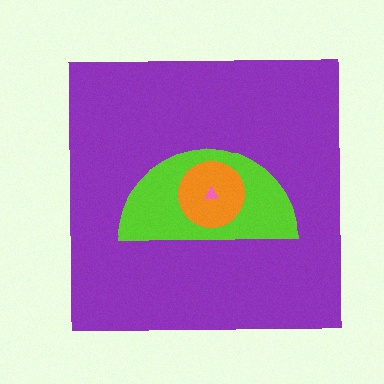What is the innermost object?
The pink triangle.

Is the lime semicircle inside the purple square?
Yes.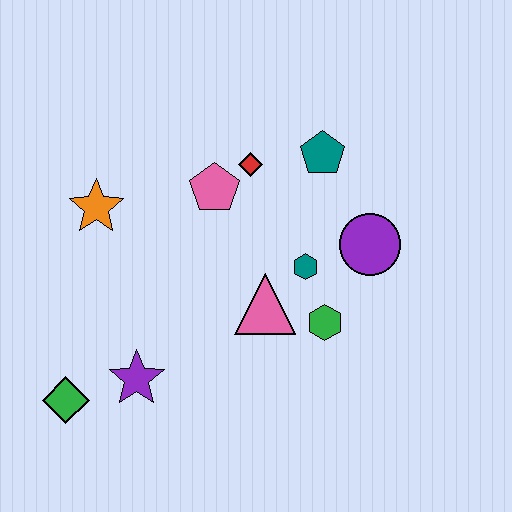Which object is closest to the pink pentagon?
The red diamond is closest to the pink pentagon.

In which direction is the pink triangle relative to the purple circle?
The pink triangle is to the left of the purple circle.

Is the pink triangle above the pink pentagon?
No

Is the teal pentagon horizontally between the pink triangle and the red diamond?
No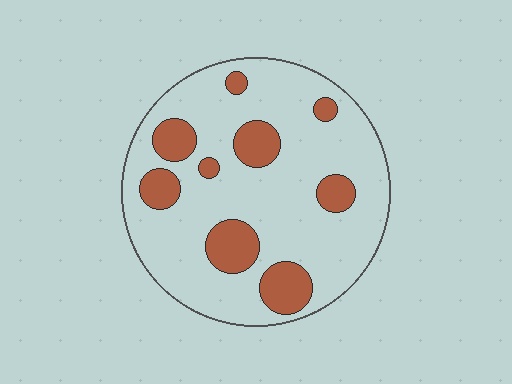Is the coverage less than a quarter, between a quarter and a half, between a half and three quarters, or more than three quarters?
Less than a quarter.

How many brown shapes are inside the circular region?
9.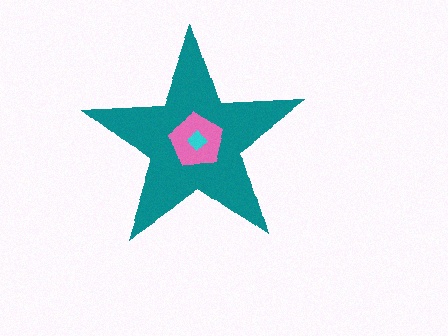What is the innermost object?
The cyan diamond.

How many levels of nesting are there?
3.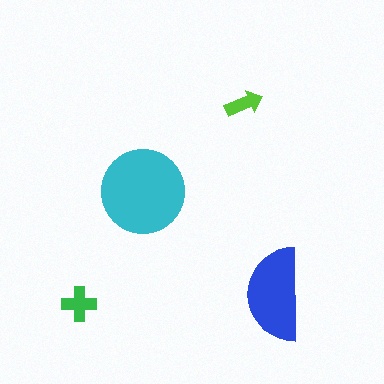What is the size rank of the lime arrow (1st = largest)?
4th.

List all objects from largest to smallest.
The cyan circle, the blue semicircle, the green cross, the lime arrow.